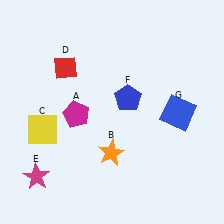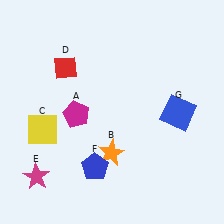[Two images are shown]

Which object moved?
The blue pentagon (F) moved down.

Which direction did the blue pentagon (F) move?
The blue pentagon (F) moved down.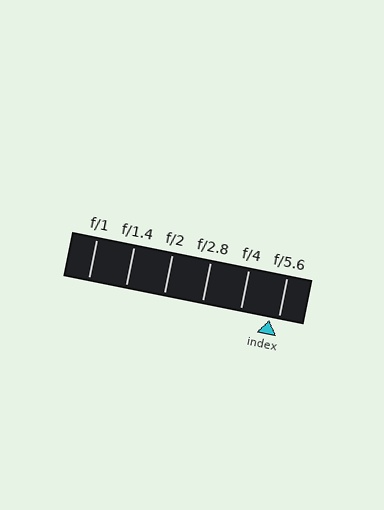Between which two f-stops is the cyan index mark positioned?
The index mark is between f/4 and f/5.6.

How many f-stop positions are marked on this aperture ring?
There are 6 f-stop positions marked.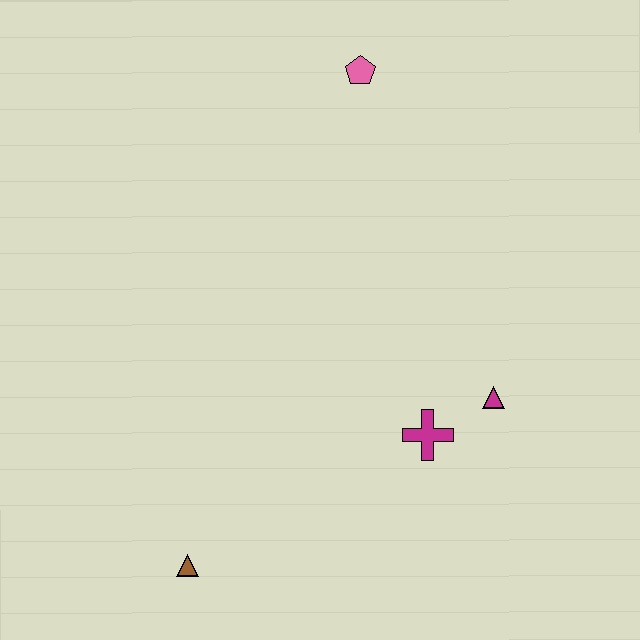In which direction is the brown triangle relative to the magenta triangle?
The brown triangle is to the left of the magenta triangle.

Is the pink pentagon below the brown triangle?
No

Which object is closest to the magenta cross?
The magenta triangle is closest to the magenta cross.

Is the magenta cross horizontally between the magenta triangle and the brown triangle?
Yes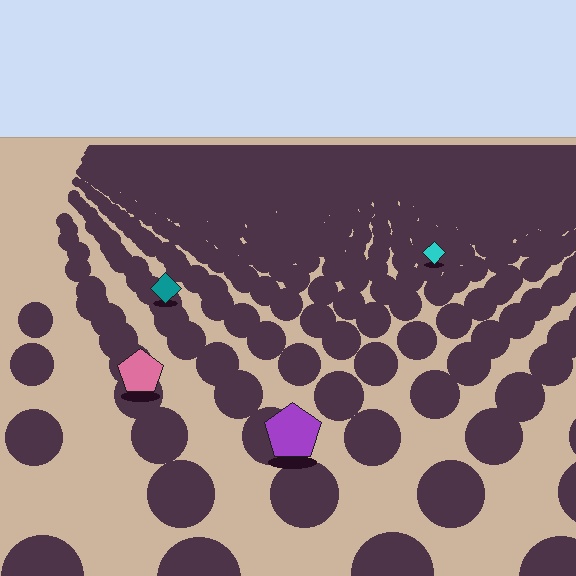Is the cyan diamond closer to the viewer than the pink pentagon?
No. The pink pentagon is closer — you can tell from the texture gradient: the ground texture is coarser near it.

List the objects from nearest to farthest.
From nearest to farthest: the purple pentagon, the pink pentagon, the teal diamond, the cyan diamond.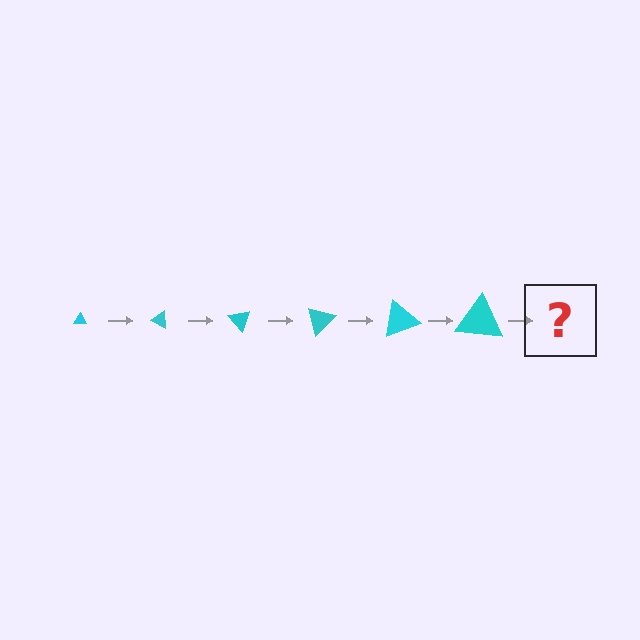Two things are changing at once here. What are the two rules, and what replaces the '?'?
The two rules are that the triangle grows larger each step and it rotates 25 degrees each step. The '?' should be a triangle, larger than the previous one and rotated 150 degrees from the start.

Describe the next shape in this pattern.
It should be a triangle, larger than the previous one and rotated 150 degrees from the start.